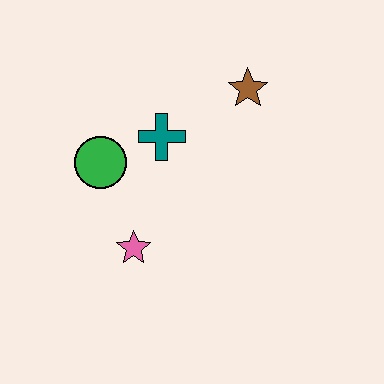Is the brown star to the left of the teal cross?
No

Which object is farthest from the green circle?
The brown star is farthest from the green circle.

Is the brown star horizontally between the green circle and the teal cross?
No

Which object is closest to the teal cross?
The green circle is closest to the teal cross.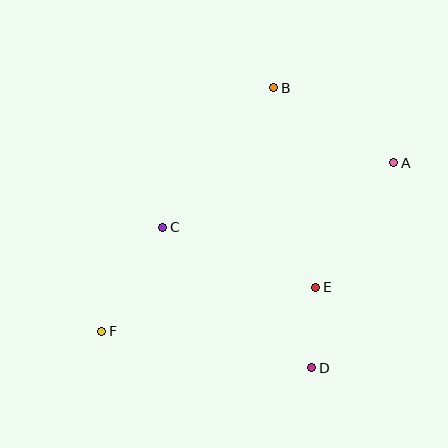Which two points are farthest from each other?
Points A and F are farthest from each other.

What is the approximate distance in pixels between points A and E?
The distance between A and E is approximately 147 pixels.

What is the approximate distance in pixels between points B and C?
The distance between B and C is approximately 178 pixels.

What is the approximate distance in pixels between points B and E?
The distance between B and E is approximately 204 pixels.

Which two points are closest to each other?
Points D and E are closest to each other.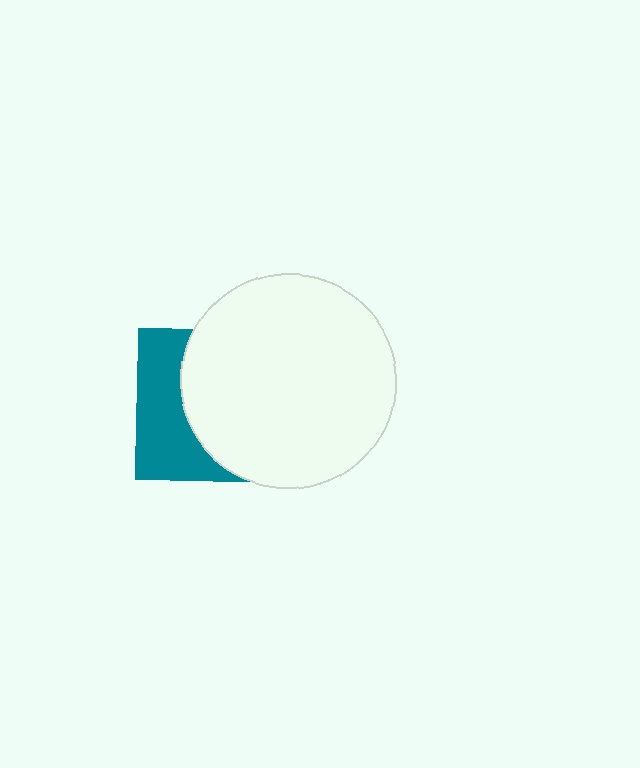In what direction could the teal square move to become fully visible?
The teal square could move left. That would shift it out from behind the white circle entirely.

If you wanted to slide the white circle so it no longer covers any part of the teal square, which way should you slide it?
Slide it right — that is the most direct way to separate the two shapes.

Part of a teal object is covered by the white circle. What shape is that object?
It is a square.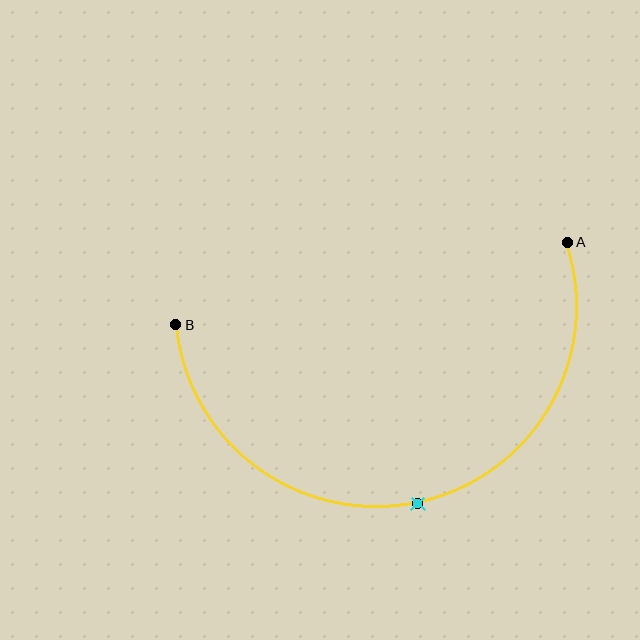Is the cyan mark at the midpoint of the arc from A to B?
Yes. The cyan mark lies on the arc at equal arc-length from both A and B — it is the arc midpoint.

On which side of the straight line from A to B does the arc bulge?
The arc bulges below the straight line connecting A and B.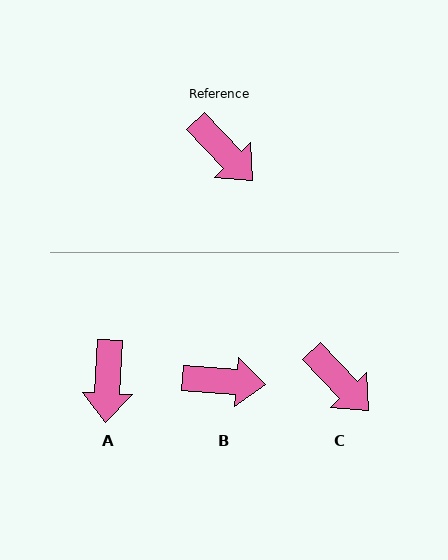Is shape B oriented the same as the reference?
No, it is off by about 42 degrees.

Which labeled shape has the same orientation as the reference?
C.